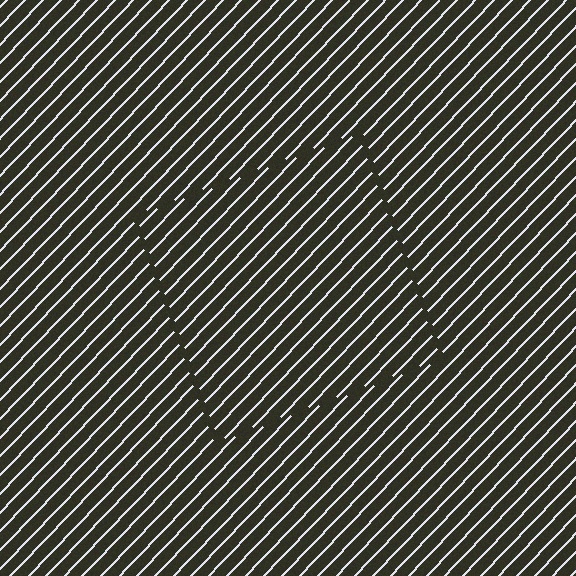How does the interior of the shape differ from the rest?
The interior of the shape contains the same grating, shifted by half a period — the contour is defined by the phase discontinuity where line-ends from the inner and outer gratings abut.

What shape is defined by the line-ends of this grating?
An illusory square. The interior of the shape contains the same grating, shifted by half a period — the contour is defined by the phase discontinuity where line-ends from the inner and outer gratings abut.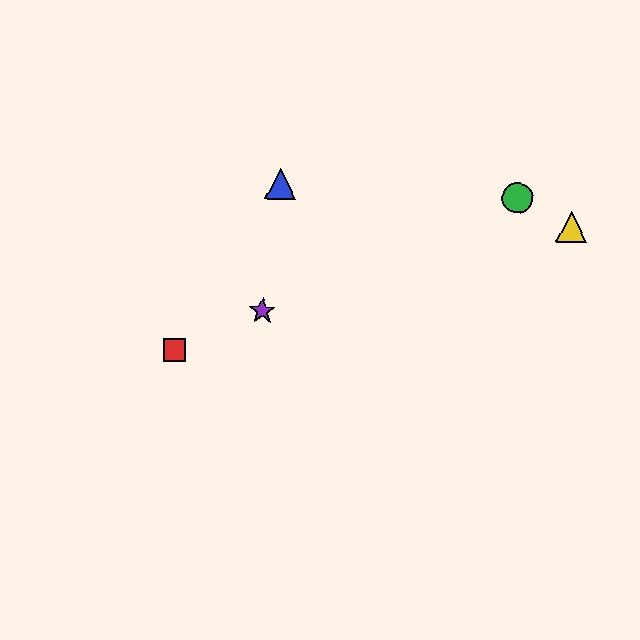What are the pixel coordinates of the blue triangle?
The blue triangle is at (281, 184).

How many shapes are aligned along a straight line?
3 shapes (the red square, the green circle, the purple star) are aligned along a straight line.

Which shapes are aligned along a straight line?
The red square, the green circle, the purple star are aligned along a straight line.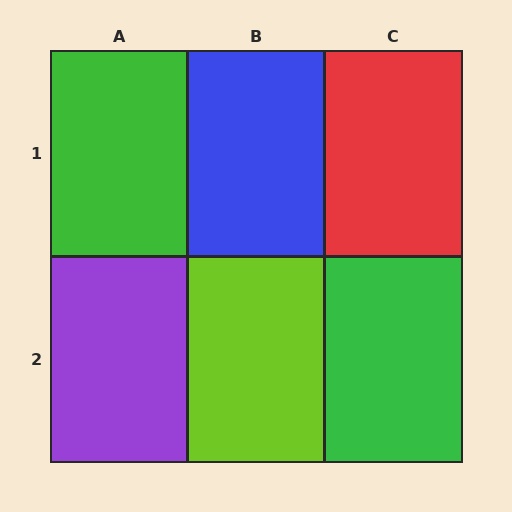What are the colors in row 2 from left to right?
Purple, lime, green.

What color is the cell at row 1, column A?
Green.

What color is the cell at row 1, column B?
Blue.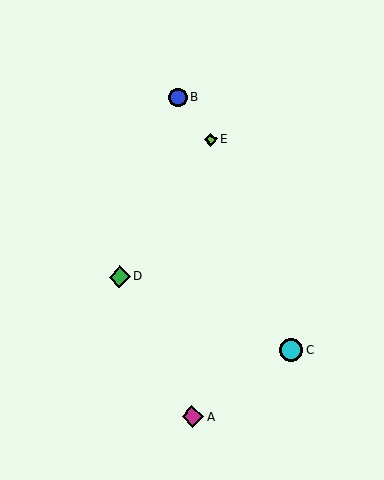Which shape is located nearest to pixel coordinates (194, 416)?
The magenta diamond (labeled A) at (193, 417) is nearest to that location.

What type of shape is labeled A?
Shape A is a magenta diamond.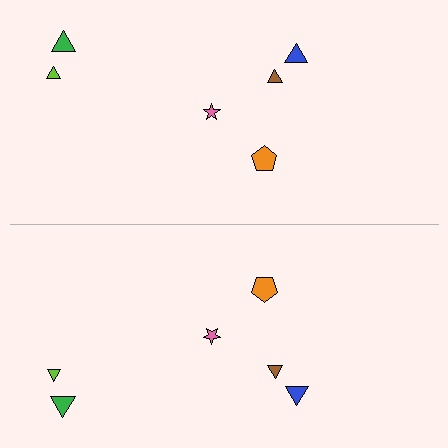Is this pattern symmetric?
Yes, this pattern has bilateral (reflection) symmetry.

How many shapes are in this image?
There are 12 shapes in this image.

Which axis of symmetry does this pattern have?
The pattern has a horizontal axis of symmetry running through the center of the image.